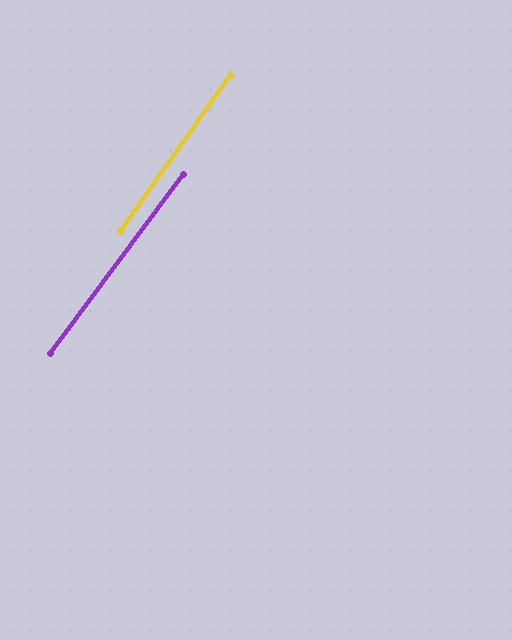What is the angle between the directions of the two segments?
Approximately 2 degrees.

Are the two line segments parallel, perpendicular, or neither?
Parallel — their directions differ by only 1.5°.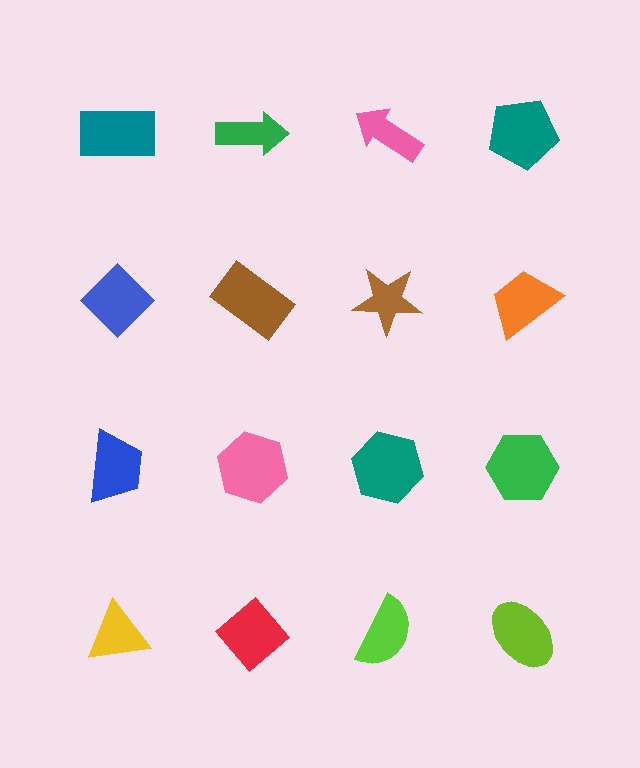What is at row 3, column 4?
A green hexagon.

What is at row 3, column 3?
A teal hexagon.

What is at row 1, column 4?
A teal pentagon.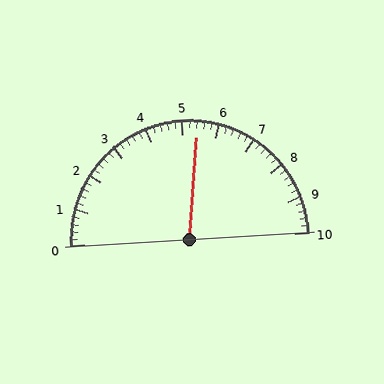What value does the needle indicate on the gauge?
The needle indicates approximately 5.4.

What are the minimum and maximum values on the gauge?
The gauge ranges from 0 to 10.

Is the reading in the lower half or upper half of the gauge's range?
The reading is in the upper half of the range (0 to 10).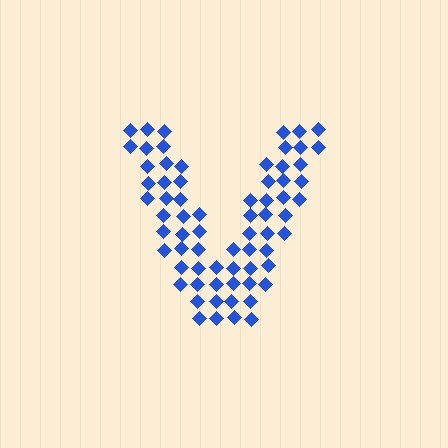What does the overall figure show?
The overall figure shows the letter V.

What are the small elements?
The small elements are diamonds.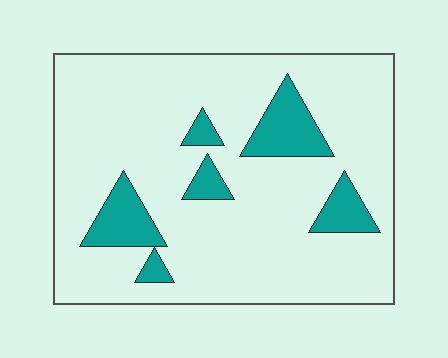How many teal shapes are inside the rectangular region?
6.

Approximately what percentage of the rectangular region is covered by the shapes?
Approximately 15%.